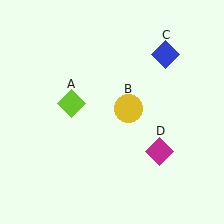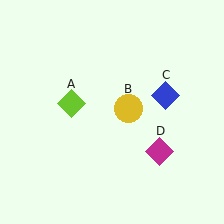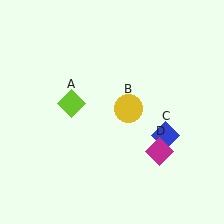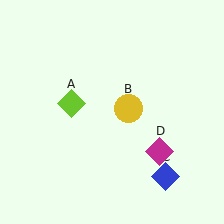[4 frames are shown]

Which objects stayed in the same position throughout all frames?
Lime diamond (object A) and yellow circle (object B) and magenta diamond (object D) remained stationary.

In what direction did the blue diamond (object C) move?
The blue diamond (object C) moved down.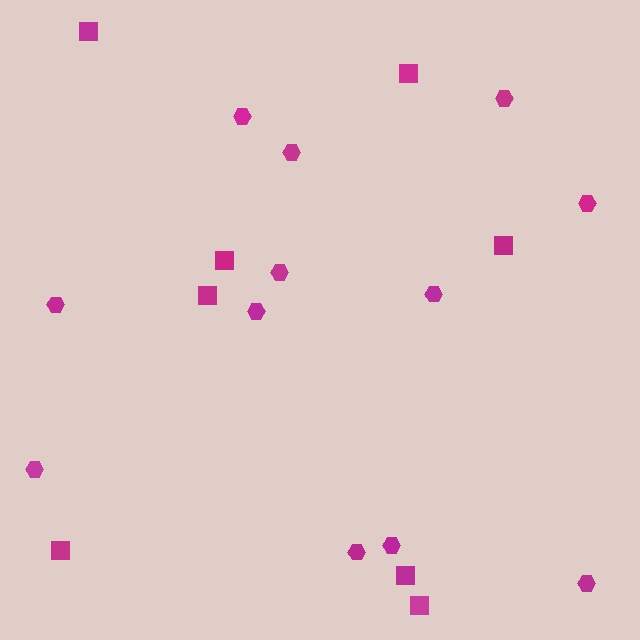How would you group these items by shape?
There are 2 groups: one group of squares (8) and one group of hexagons (12).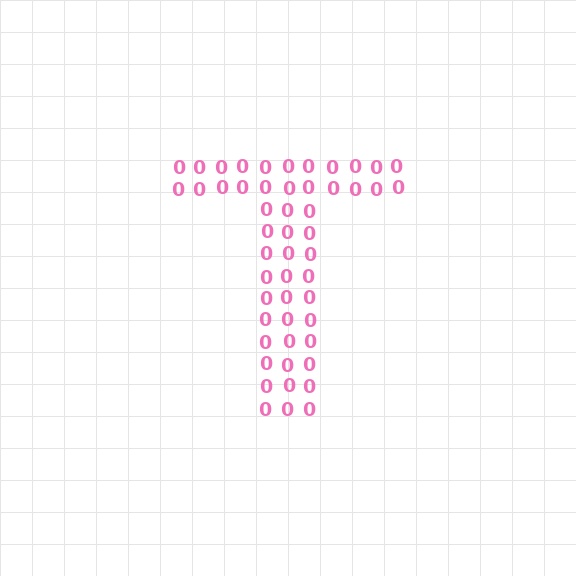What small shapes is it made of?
It is made of small digit 0's.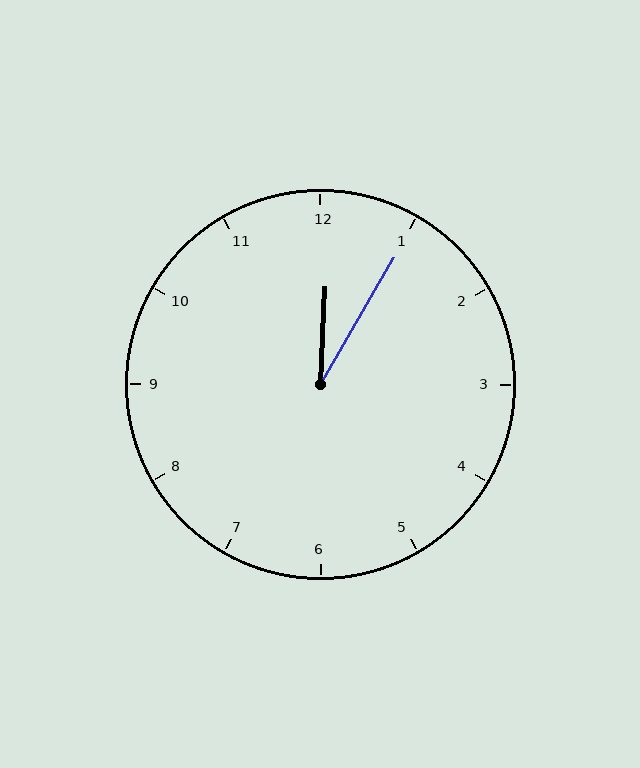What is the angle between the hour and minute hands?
Approximately 28 degrees.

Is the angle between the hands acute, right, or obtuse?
It is acute.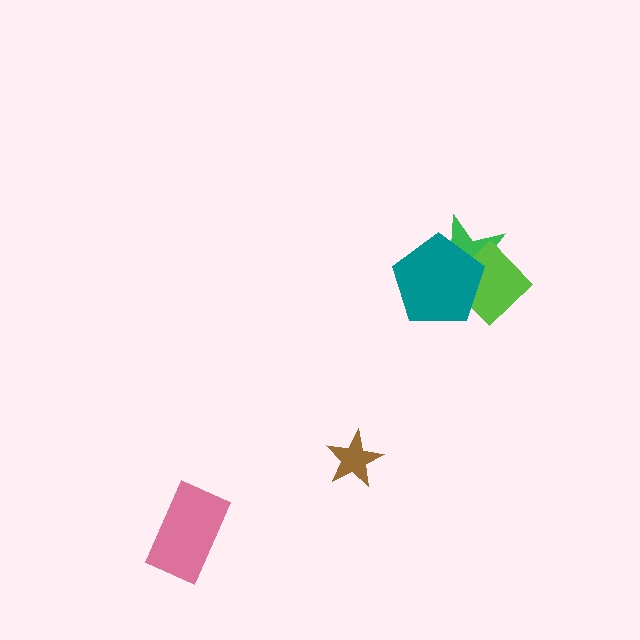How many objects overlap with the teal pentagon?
2 objects overlap with the teal pentagon.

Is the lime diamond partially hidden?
Yes, it is partially covered by another shape.